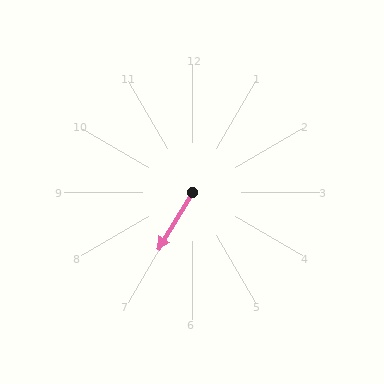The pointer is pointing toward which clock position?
Roughly 7 o'clock.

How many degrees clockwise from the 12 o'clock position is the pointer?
Approximately 211 degrees.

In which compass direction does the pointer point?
Southwest.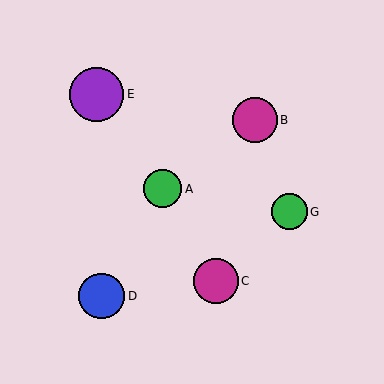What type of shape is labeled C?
Shape C is a magenta circle.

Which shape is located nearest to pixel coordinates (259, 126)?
The magenta circle (labeled B) at (255, 120) is nearest to that location.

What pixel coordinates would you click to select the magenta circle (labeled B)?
Click at (255, 120) to select the magenta circle B.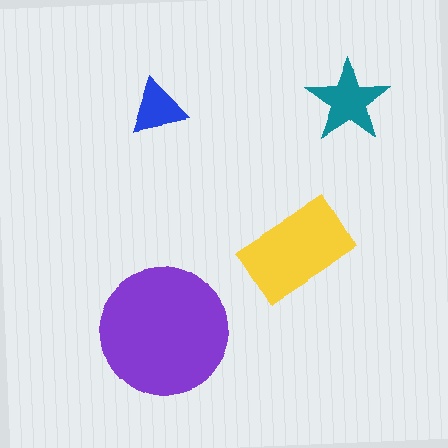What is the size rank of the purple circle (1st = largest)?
1st.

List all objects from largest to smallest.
The purple circle, the yellow rectangle, the teal star, the blue triangle.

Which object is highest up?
The blue triangle is topmost.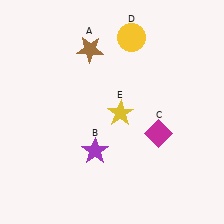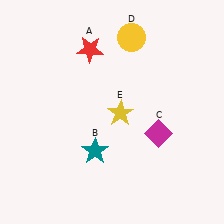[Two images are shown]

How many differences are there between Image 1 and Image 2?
There are 2 differences between the two images.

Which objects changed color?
A changed from brown to red. B changed from purple to teal.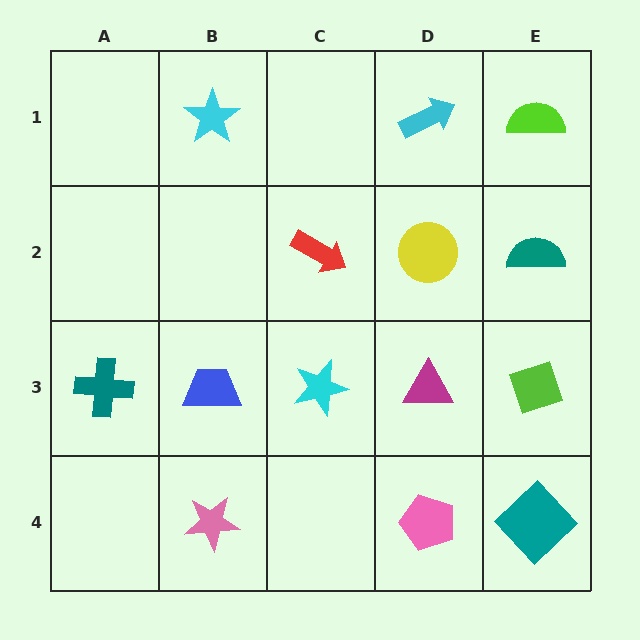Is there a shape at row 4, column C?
No, that cell is empty.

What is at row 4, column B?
A pink star.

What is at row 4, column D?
A pink pentagon.